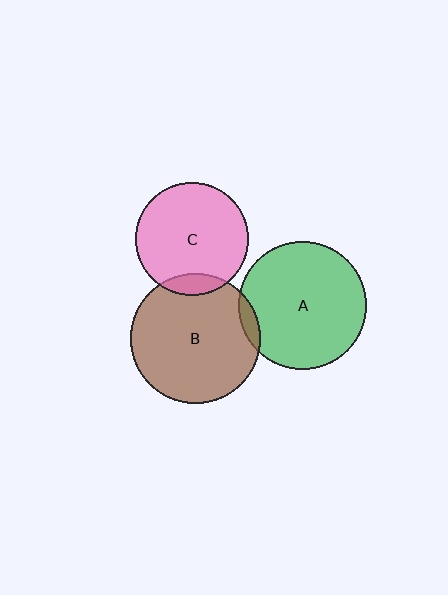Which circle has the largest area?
Circle B (brown).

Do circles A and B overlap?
Yes.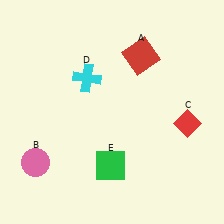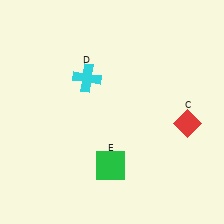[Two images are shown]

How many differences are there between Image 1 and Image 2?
There are 2 differences between the two images.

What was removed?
The pink circle (B), the red square (A) were removed in Image 2.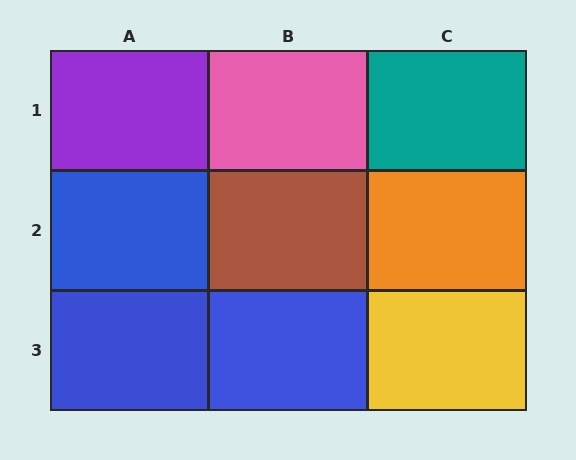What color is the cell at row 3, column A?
Blue.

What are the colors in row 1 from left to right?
Purple, pink, teal.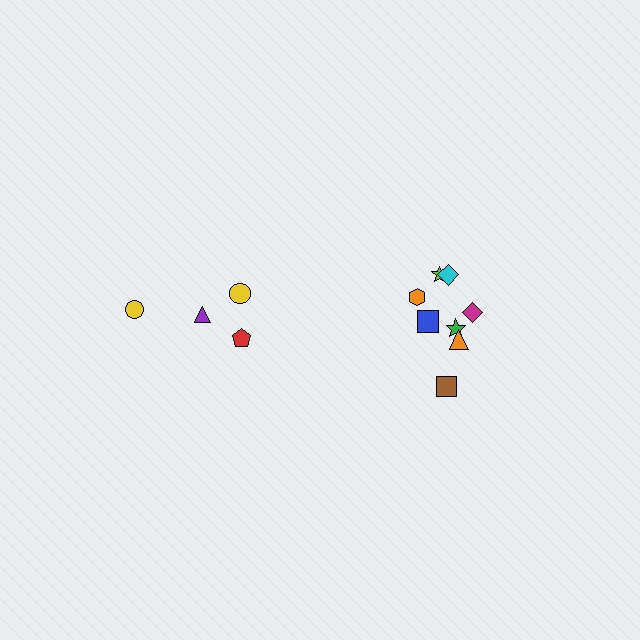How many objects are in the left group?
There are 4 objects.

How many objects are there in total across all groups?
There are 12 objects.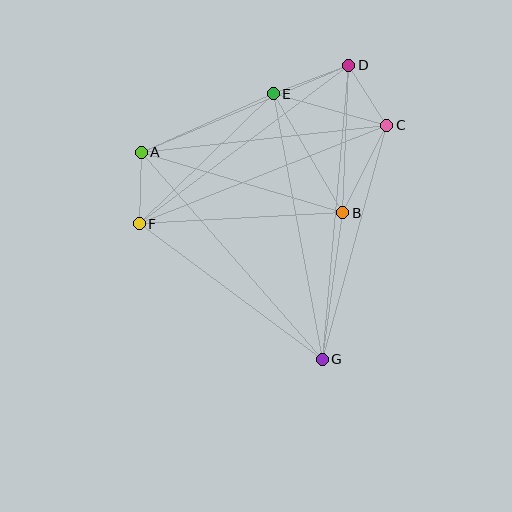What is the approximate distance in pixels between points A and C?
The distance between A and C is approximately 247 pixels.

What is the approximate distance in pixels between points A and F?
The distance between A and F is approximately 72 pixels.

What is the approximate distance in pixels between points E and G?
The distance between E and G is approximately 270 pixels.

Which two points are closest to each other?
Points C and D are closest to each other.